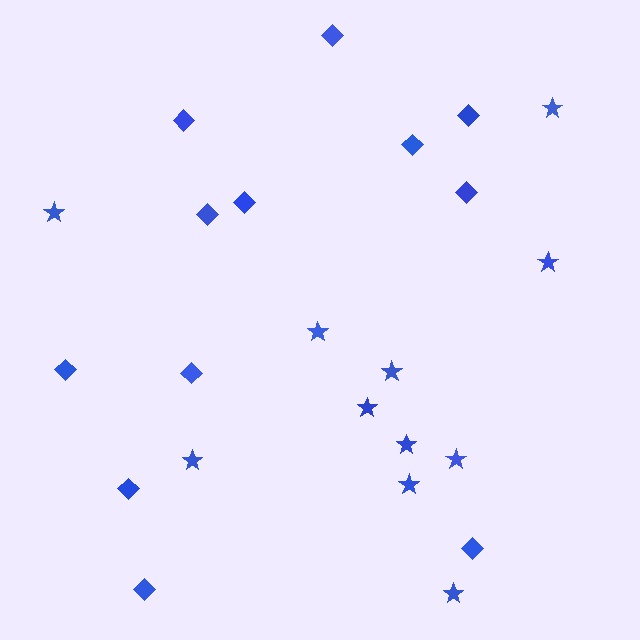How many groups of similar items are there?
There are 2 groups: one group of diamonds (12) and one group of stars (11).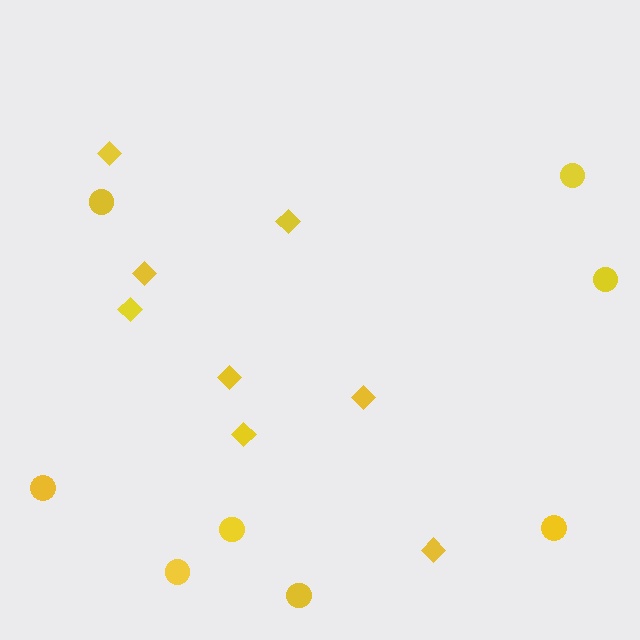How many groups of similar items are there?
There are 2 groups: one group of diamonds (8) and one group of circles (8).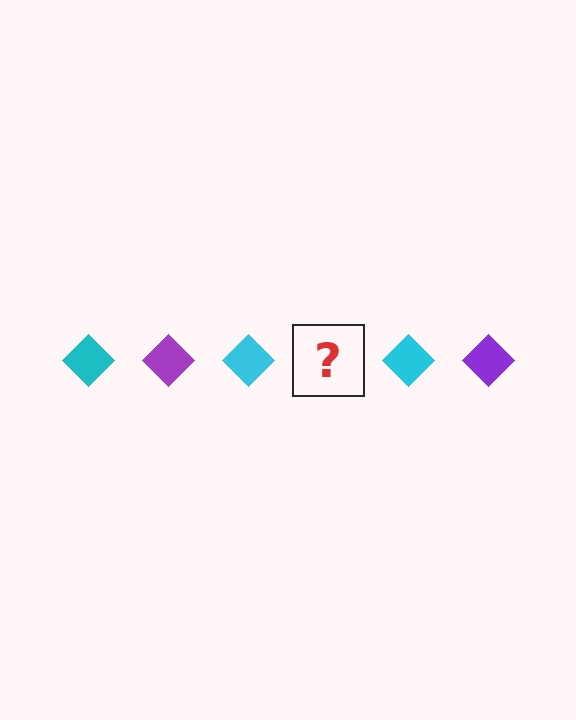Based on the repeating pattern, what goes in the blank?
The blank should be a purple diamond.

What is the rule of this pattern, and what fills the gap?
The rule is that the pattern cycles through cyan, purple diamonds. The gap should be filled with a purple diamond.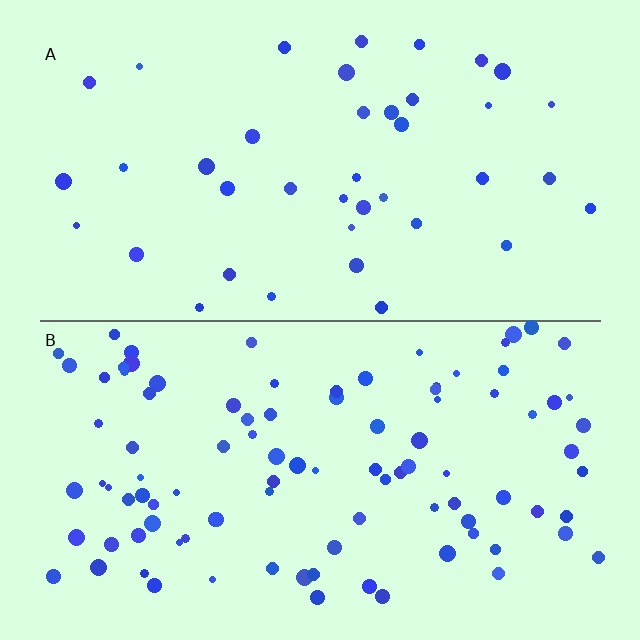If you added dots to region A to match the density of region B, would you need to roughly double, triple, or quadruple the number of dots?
Approximately double.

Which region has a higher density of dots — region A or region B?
B (the bottom).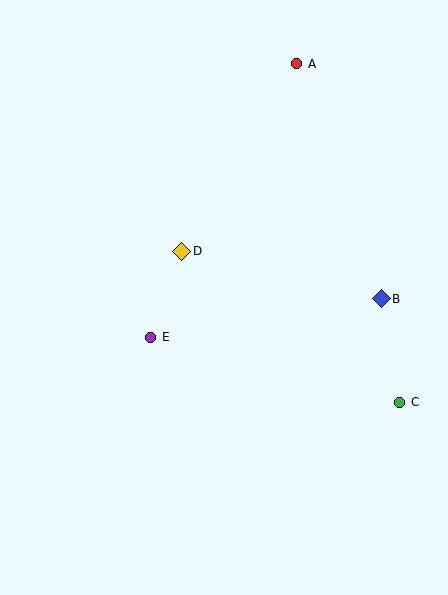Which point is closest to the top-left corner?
Point A is closest to the top-left corner.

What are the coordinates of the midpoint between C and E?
The midpoint between C and E is at (276, 370).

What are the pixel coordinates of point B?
Point B is at (381, 299).